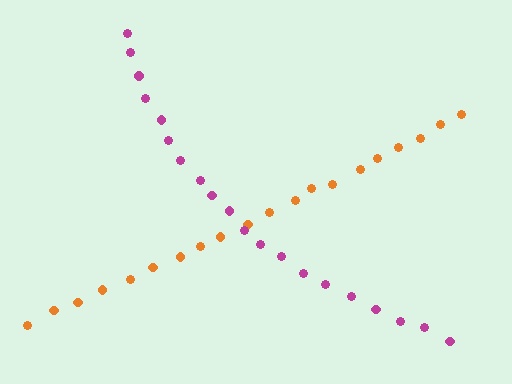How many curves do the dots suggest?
There are 2 distinct paths.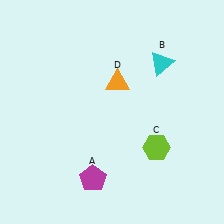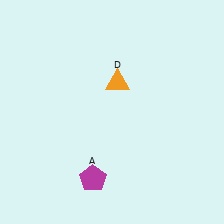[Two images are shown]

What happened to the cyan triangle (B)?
The cyan triangle (B) was removed in Image 2. It was in the top-right area of Image 1.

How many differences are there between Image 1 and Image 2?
There are 2 differences between the two images.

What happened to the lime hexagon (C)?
The lime hexagon (C) was removed in Image 2. It was in the bottom-right area of Image 1.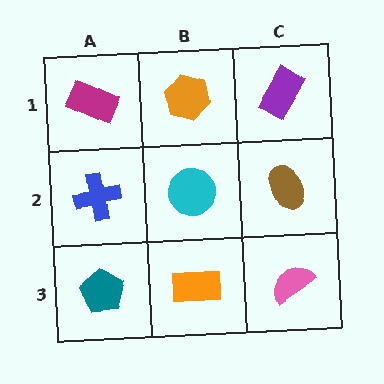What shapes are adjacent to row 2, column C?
A purple rectangle (row 1, column C), a pink semicircle (row 3, column C), a cyan circle (row 2, column B).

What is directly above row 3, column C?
A brown ellipse.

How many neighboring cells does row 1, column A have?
2.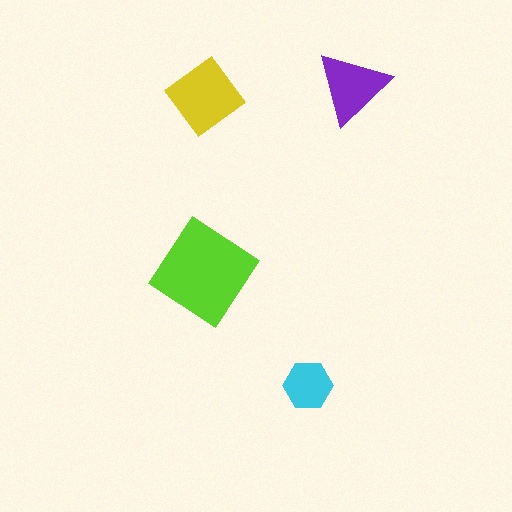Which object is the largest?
The lime diamond.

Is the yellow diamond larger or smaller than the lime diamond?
Smaller.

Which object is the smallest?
The cyan hexagon.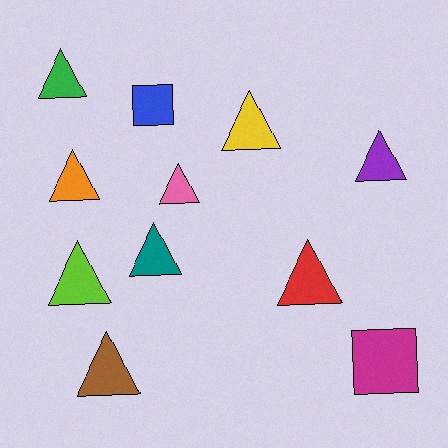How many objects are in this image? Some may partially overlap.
There are 11 objects.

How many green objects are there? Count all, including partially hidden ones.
There is 1 green object.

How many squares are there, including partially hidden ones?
There are 2 squares.